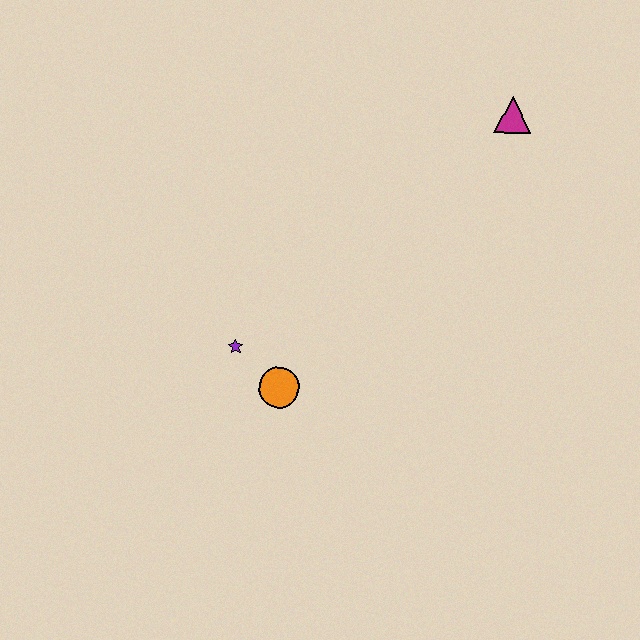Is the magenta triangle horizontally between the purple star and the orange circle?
No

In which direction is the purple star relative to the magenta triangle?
The purple star is to the left of the magenta triangle.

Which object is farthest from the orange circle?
The magenta triangle is farthest from the orange circle.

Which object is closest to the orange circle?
The purple star is closest to the orange circle.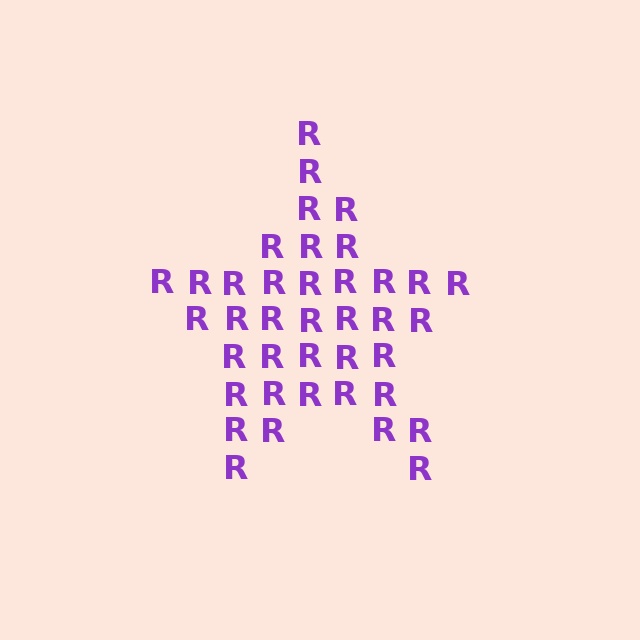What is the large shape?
The large shape is a star.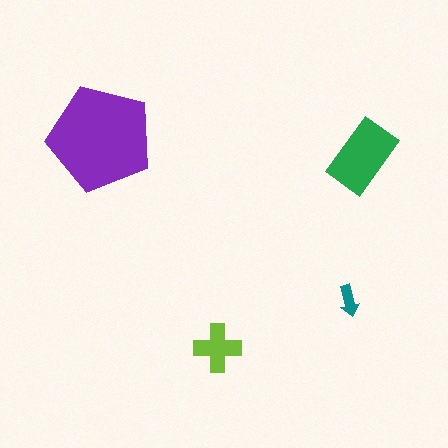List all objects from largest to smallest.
The purple pentagon, the green rectangle, the lime cross, the teal arrow.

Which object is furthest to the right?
The green rectangle is rightmost.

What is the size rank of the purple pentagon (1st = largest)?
1st.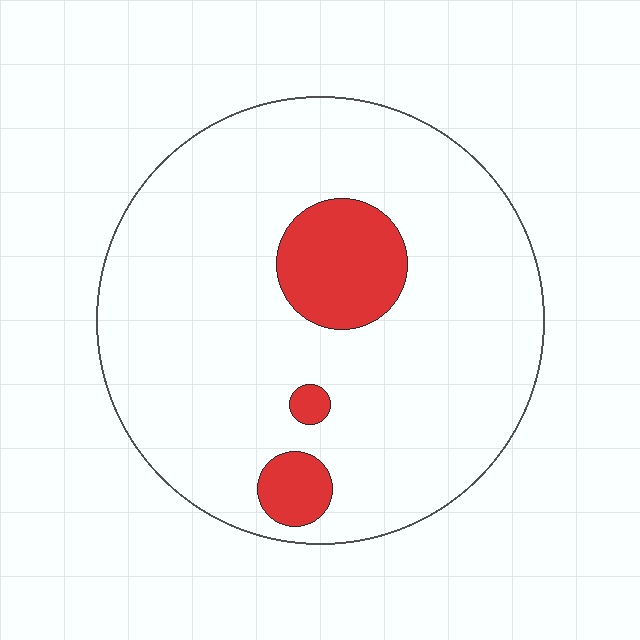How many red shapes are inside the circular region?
3.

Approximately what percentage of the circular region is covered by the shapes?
Approximately 10%.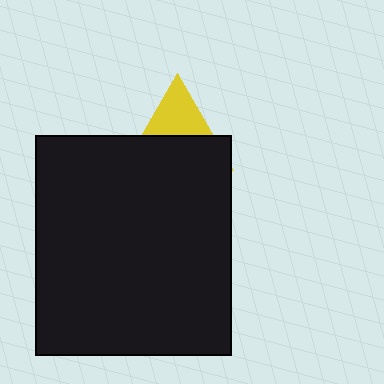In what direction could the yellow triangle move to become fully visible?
The yellow triangle could move up. That would shift it out from behind the black rectangle entirely.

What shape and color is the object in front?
The object in front is a black rectangle.